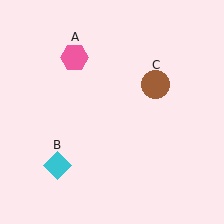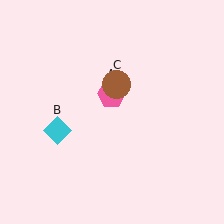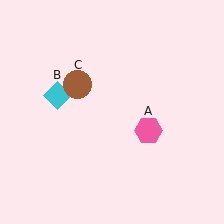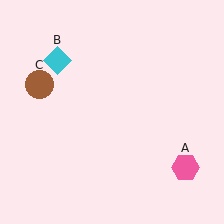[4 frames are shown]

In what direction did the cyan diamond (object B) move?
The cyan diamond (object B) moved up.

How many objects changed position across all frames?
3 objects changed position: pink hexagon (object A), cyan diamond (object B), brown circle (object C).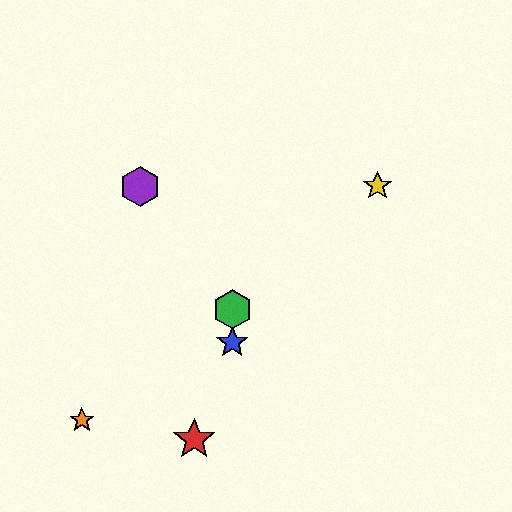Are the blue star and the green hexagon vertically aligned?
Yes, both are at x≈232.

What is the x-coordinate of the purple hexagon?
The purple hexagon is at x≈140.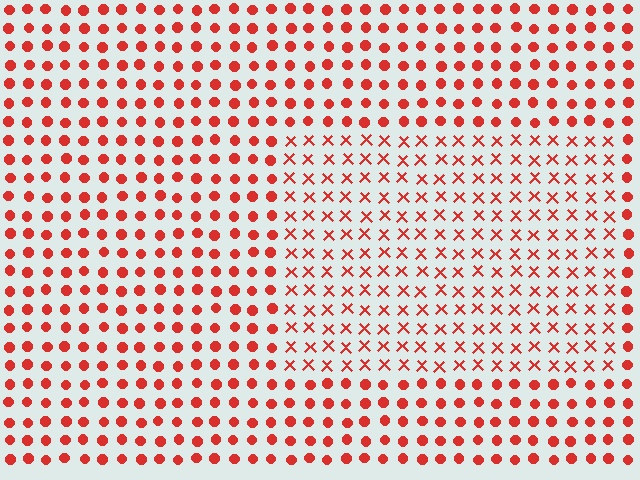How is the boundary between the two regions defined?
The boundary is defined by a change in element shape: X marks inside vs. circles outside. All elements share the same color and spacing.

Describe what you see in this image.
The image is filled with small red elements arranged in a uniform grid. A rectangle-shaped region contains X marks, while the surrounding area contains circles. The boundary is defined purely by the change in element shape.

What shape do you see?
I see a rectangle.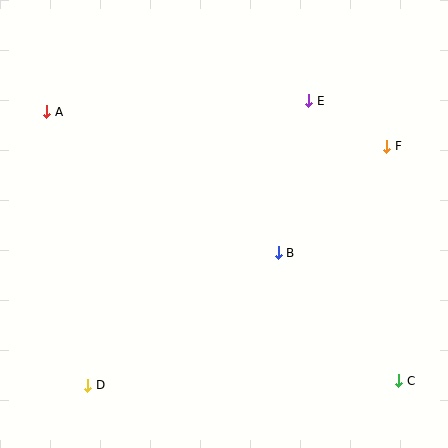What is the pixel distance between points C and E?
The distance between C and E is 294 pixels.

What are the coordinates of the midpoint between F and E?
The midpoint between F and E is at (348, 124).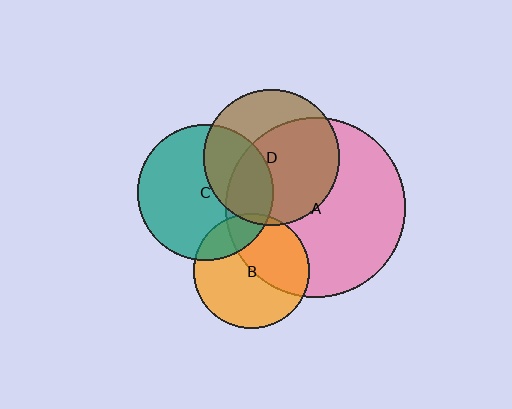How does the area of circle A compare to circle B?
Approximately 2.4 times.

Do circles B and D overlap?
Yes.